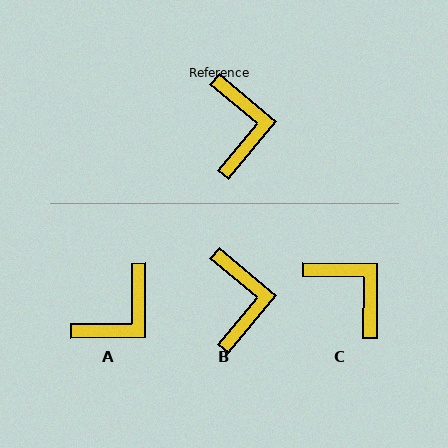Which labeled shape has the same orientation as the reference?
B.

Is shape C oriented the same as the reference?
No, it is off by about 39 degrees.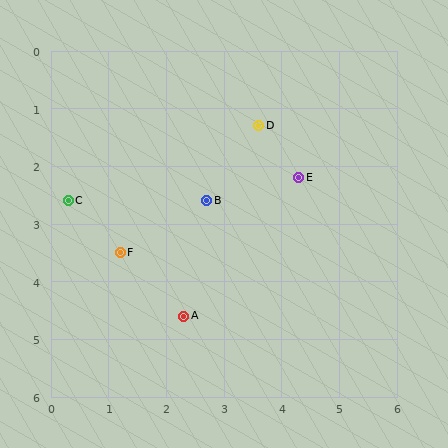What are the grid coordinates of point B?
Point B is at approximately (2.7, 2.6).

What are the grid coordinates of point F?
Point F is at approximately (1.2, 3.5).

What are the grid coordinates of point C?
Point C is at approximately (0.3, 2.6).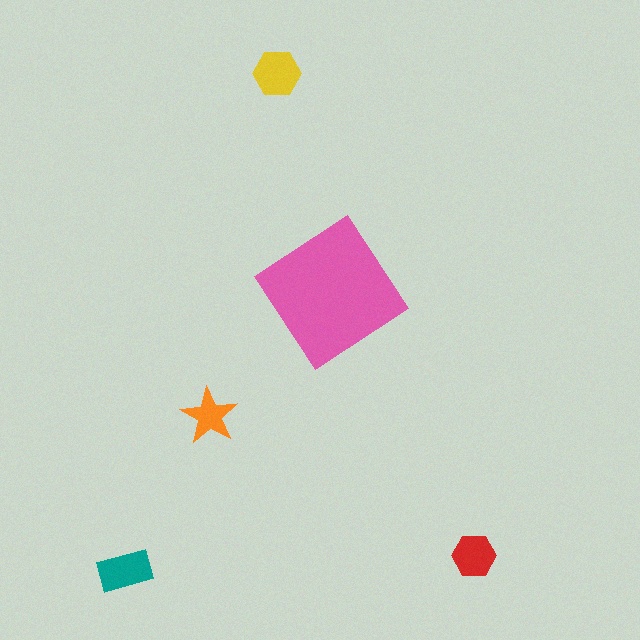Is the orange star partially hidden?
No, the orange star is fully visible.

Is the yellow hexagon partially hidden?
No, the yellow hexagon is fully visible.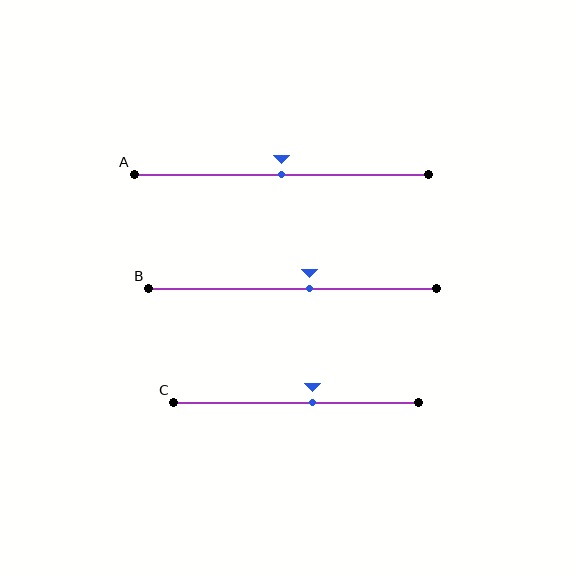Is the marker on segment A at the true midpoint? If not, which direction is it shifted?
Yes, the marker on segment A is at the true midpoint.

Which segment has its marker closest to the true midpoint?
Segment A has its marker closest to the true midpoint.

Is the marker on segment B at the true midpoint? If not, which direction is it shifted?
No, the marker on segment B is shifted to the right by about 6% of the segment length.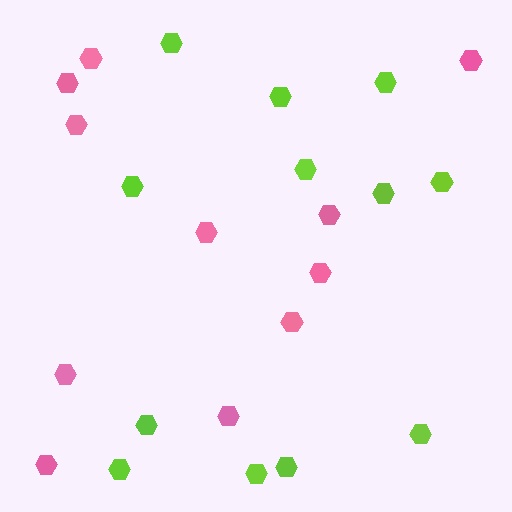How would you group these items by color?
There are 2 groups: one group of lime hexagons (12) and one group of pink hexagons (11).